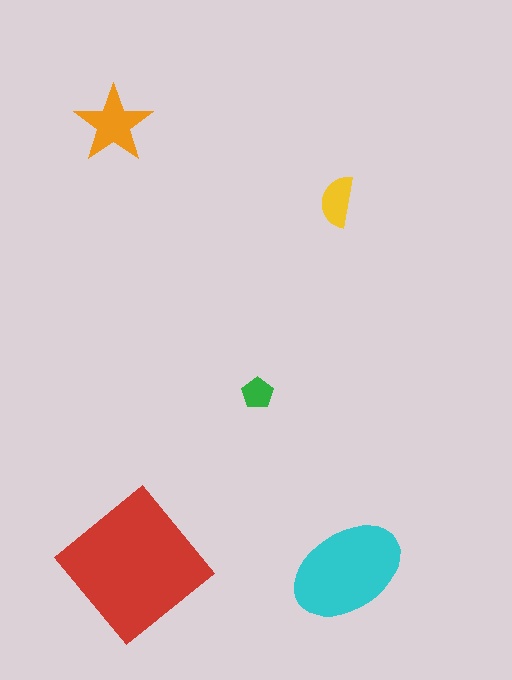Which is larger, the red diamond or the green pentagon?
The red diamond.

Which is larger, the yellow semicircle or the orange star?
The orange star.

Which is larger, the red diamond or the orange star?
The red diamond.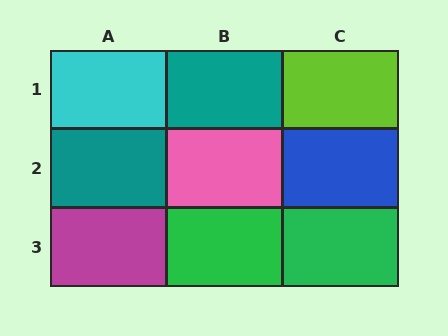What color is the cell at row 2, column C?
Blue.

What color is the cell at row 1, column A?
Cyan.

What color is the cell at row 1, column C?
Lime.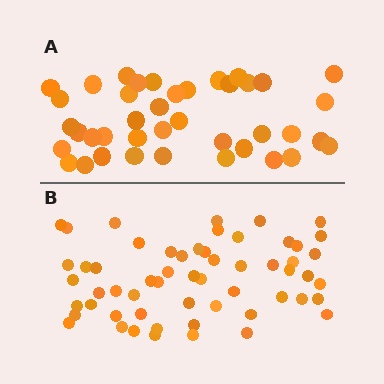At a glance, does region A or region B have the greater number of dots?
Region B (the bottom region) has more dots.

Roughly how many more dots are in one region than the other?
Region B has approximately 15 more dots than region A.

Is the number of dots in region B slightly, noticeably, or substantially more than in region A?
Region B has noticeably more, but not dramatically so. The ratio is roughly 1.4 to 1.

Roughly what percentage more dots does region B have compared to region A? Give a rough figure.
About 40% more.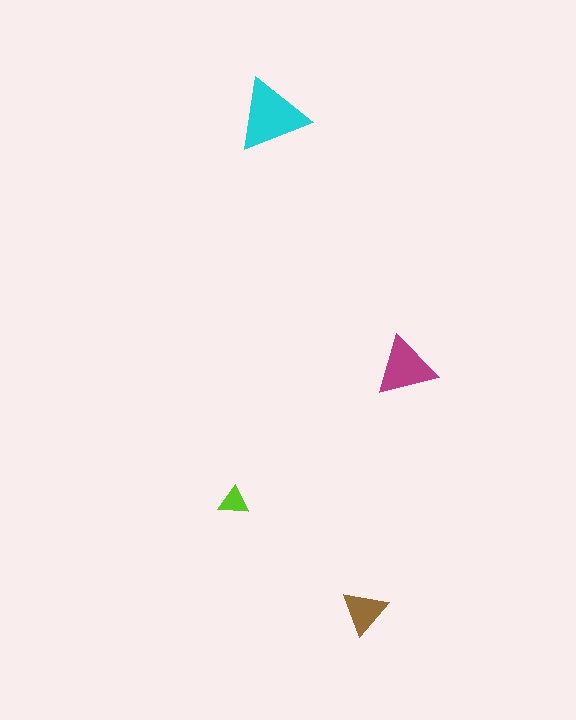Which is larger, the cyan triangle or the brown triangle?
The cyan one.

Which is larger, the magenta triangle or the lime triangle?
The magenta one.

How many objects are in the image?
There are 4 objects in the image.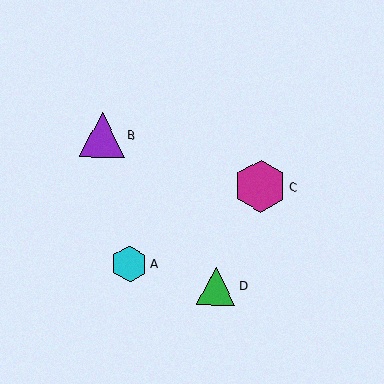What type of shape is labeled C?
Shape C is a magenta hexagon.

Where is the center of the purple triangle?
The center of the purple triangle is at (102, 134).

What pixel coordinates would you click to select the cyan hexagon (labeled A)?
Click at (129, 264) to select the cyan hexagon A.